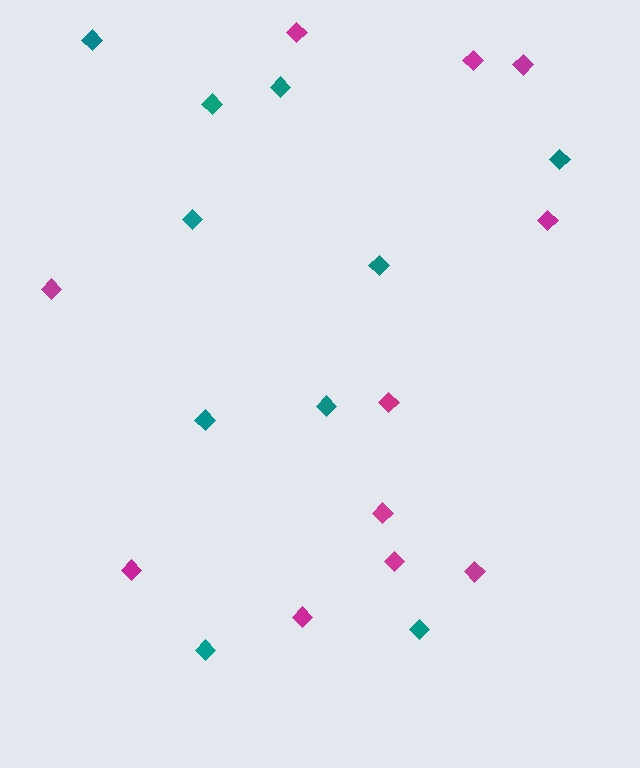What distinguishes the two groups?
There are 2 groups: one group of magenta diamonds (11) and one group of teal diamonds (10).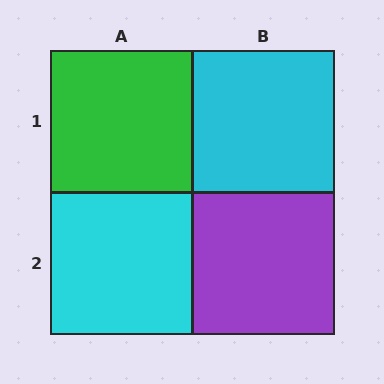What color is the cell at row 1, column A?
Green.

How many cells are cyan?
2 cells are cyan.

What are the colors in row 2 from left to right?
Cyan, purple.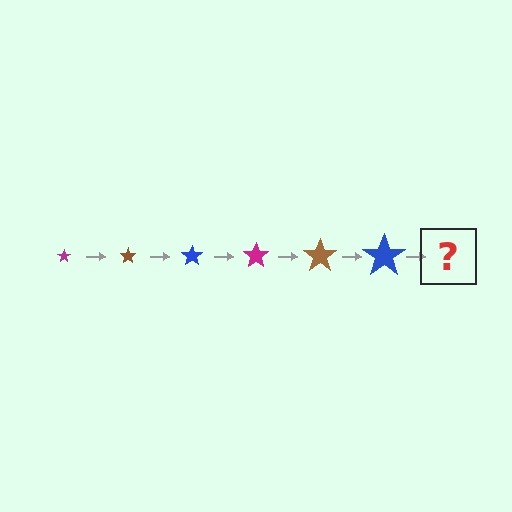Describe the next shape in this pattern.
It should be a magenta star, larger than the previous one.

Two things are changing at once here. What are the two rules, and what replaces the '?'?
The two rules are that the star grows larger each step and the color cycles through magenta, brown, and blue. The '?' should be a magenta star, larger than the previous one.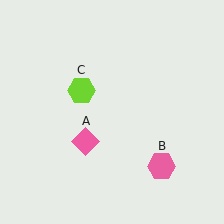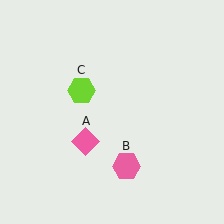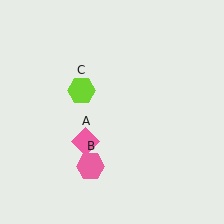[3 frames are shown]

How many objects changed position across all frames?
1 object changed position: pink hexagon (object B).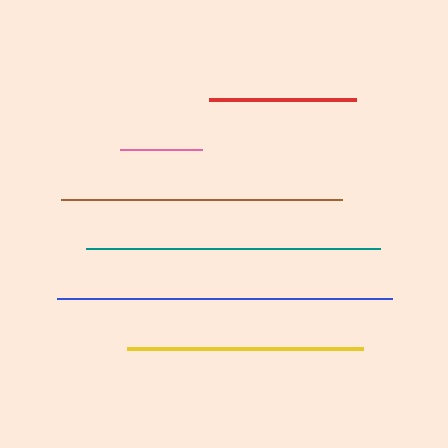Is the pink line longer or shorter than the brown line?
The brown line is longer than the pink line.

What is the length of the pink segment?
The pink segment is approximately 82 pixels long.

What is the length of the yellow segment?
The yellow segment is approximately 236 pixels long.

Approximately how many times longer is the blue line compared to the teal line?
The blue line is approximately 1.1 times the length of the teal line.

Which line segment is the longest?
The blue line is the longest at approximately 335 pixels.